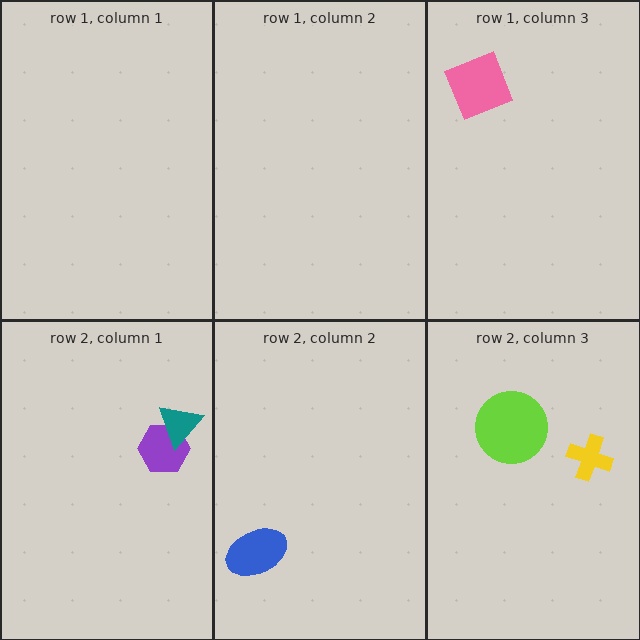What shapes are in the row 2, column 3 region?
The yellow cross, the lime circle.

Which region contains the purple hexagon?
The row 2, column 1 region.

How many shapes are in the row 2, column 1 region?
2.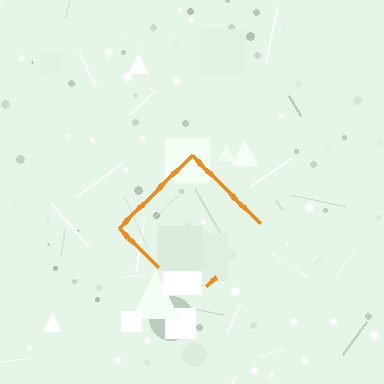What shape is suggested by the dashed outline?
The dashed outline suggests a diamond.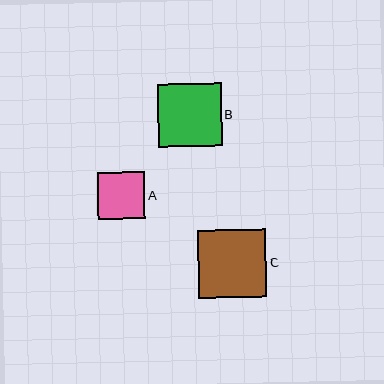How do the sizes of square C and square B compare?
Square C and square B are approximately the same size.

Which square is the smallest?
Square A is the smallest with a size of approximately 47 pixels.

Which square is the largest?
Square C is the largest with a size of approximately 68 pixels.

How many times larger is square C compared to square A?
Square C is approximately 1.5 times the size of square A.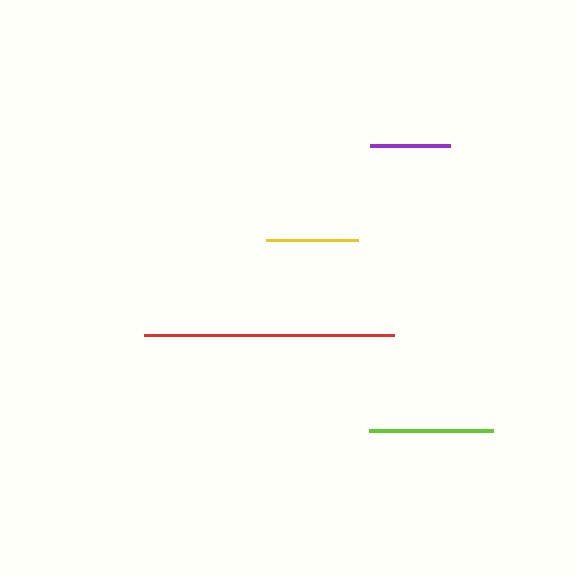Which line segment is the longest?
The red line is the longest at approximately 251 pixels.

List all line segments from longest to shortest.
From longest to shortest: red, lime, yellow, purple.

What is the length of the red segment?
The red segment is approximately 251 pixels long.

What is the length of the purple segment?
The purple segment is approximately 80 pixels long.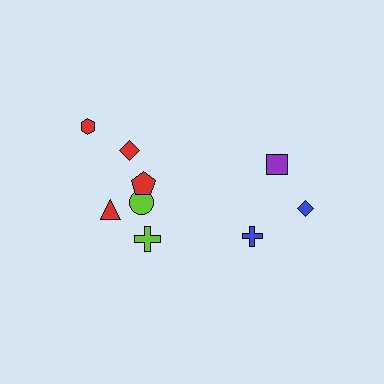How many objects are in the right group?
There are 3 objects.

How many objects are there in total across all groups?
There are 9 objects.